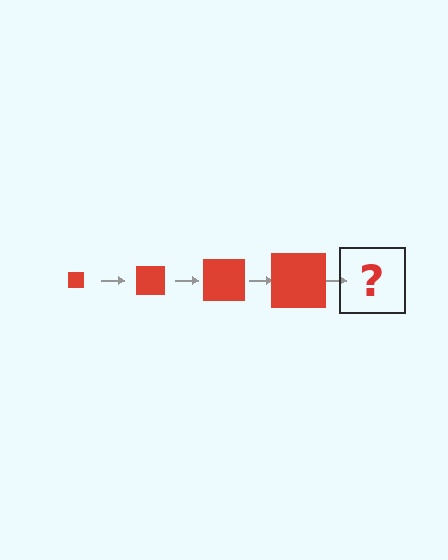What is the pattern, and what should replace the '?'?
The pattern is that the square gets progressively larger each step. The '?' should be a red square, larger than the previous one.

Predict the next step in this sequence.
The next step is a red square, larger than the previous one.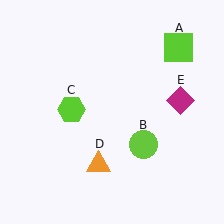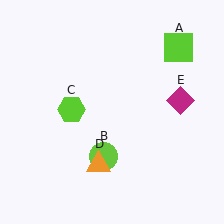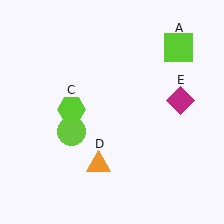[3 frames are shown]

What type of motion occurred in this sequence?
The lime circle (object B) rotated clockwise around the center of the scene.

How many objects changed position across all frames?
1 object changed position: lime circle (object B).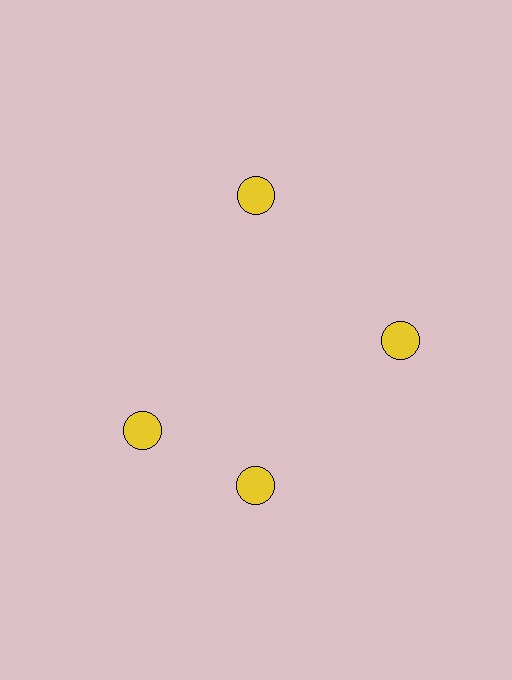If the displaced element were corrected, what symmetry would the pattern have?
It would have 4-fold rotational symmetry — the pattern would map onto itself every 90 degrees.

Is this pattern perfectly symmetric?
No. The 4 yellow circles are arranged in a ring, but one element near the 9 o'clock position is rotated out of alignment along the ring, breaking the 4-fold rotational symmetry.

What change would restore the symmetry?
The symmetry would be restored by rotating it back into even spacing with its neighbors so that all 4 circles sit at equal angles and equal distance from the center.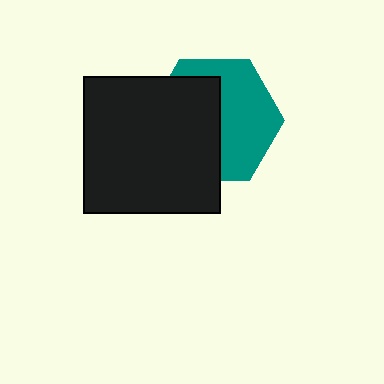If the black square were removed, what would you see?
You would see the complete teal hexagon.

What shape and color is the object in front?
The object in front is a black square.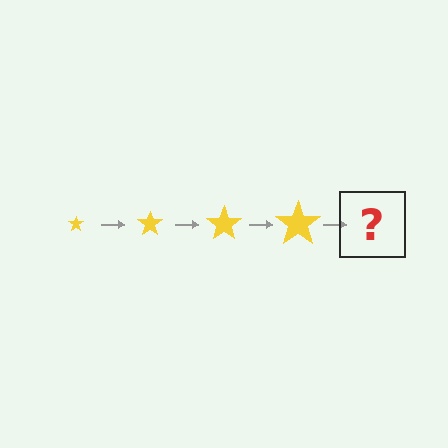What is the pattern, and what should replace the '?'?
The pattern is that the star gets progressively larger each step. The '?' should be a yellow star, larger than the previous one.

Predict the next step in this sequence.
The next step is a yellow star, larger than the previous one.